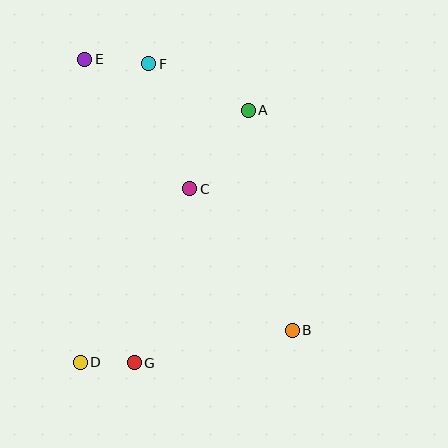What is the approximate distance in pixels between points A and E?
The distance between A and E is approximately 171 pixels.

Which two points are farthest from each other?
Points B and E are farthest from each other.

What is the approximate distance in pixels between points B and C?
The distance between B and C is approximately 175 pixels.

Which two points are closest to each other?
Points D and G are closest to each other.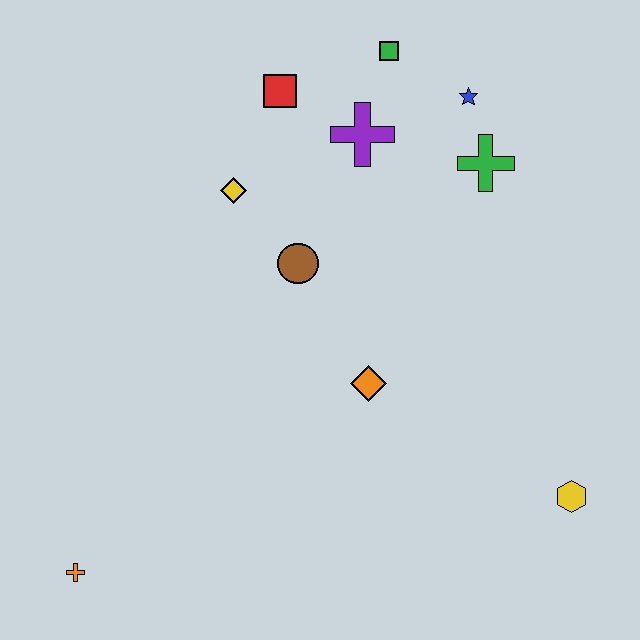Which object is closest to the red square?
The purple cross is closest to the red square.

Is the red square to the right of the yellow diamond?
Yes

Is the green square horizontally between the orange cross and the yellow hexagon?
Yes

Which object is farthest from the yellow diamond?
The yellow hexagon is farthest from the yellow diamond.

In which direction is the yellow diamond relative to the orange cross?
The yellow diamond is above the orange cross.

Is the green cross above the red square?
No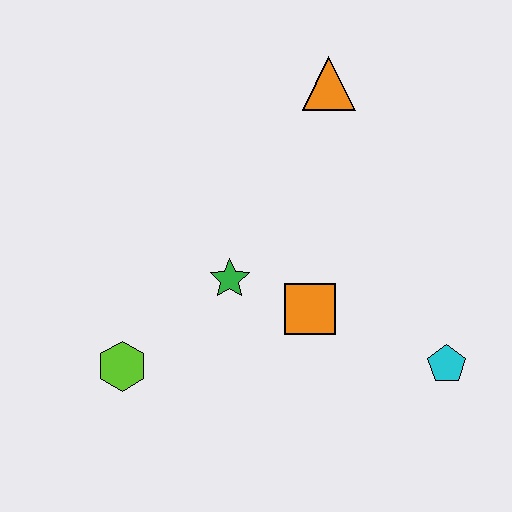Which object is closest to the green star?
The orange square is closest to the green star.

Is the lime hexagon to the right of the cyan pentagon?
No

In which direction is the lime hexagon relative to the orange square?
The lime hexagon is to the left of the orange square.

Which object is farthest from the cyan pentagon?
The lime hexagon is farthest from the cyan pentagon.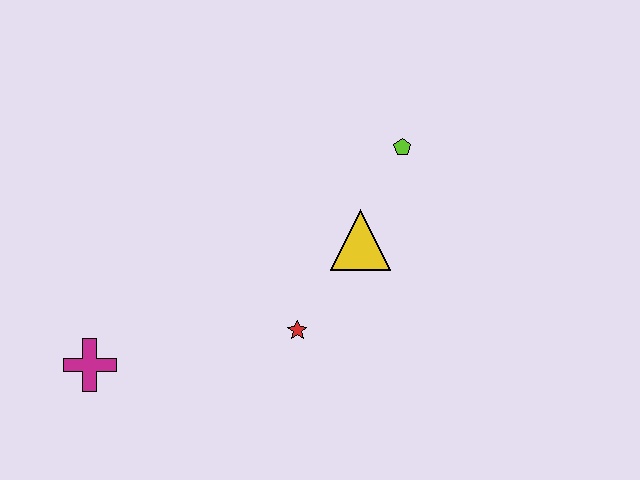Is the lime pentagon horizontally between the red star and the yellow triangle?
No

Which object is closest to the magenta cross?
The red star is closest to the magenta cross.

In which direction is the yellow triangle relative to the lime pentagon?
The yellow triangle is below the lime pentagon.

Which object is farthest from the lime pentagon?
The magenta cross is farthest from the lime pentagon.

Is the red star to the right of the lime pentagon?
No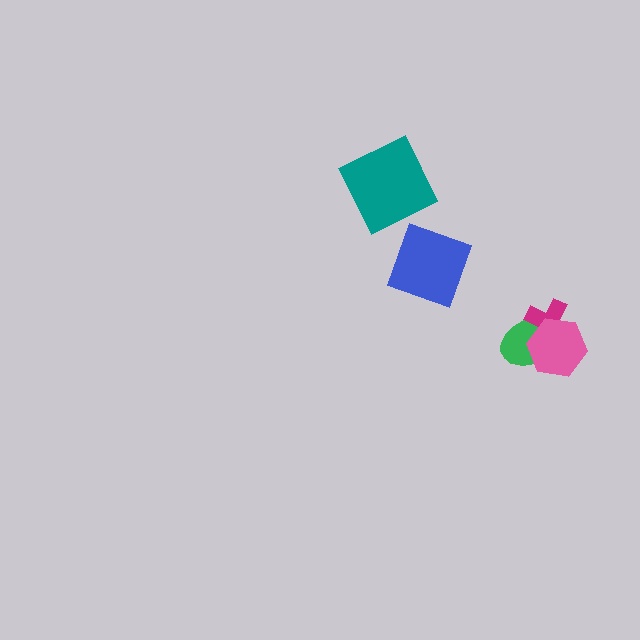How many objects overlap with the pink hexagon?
2 objects overlap with the pink hexagon.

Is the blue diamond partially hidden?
No, no other shape covers it.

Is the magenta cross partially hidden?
Yes, it is partially covered by another shape.